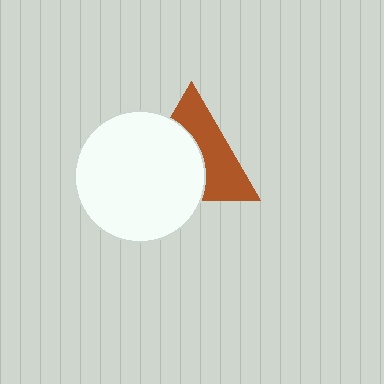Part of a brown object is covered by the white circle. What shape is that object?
It is a triangle.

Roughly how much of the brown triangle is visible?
About half of it is visible (roughly 48%).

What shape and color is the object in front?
The object in front is a white circle.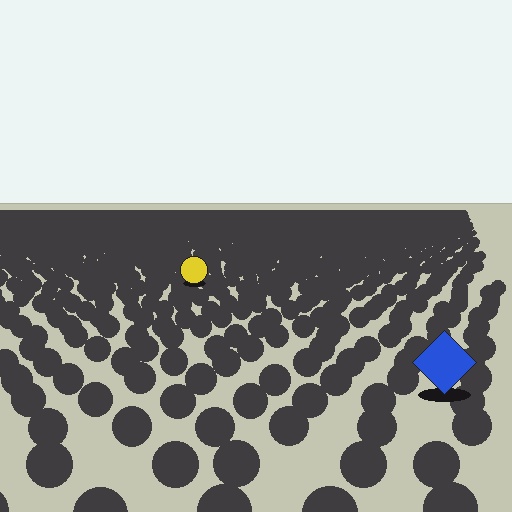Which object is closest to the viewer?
The blue diamond is closest. The texture marks near it are larger and more spread out.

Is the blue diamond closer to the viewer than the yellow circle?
Yes. The blue diamond is closer — you can tell from the texture gradient: the ground texture is coarser near it.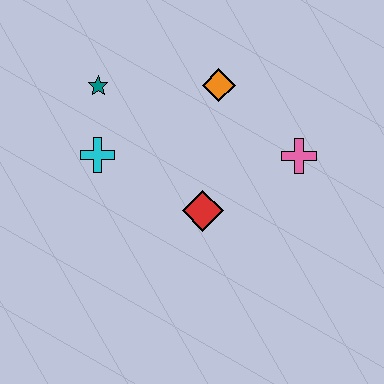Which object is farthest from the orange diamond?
The cyan cross is farthest from the orange diamond.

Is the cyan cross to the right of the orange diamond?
No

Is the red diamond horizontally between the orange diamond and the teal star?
Yes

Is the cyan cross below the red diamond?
No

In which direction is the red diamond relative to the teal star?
The red diamond is below the teal star.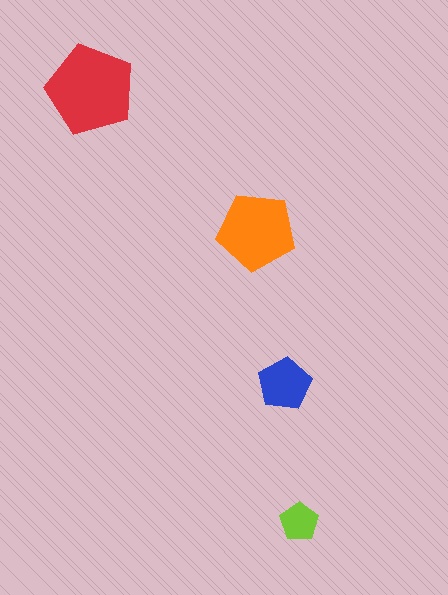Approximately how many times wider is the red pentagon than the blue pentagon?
About 1.5 times wider.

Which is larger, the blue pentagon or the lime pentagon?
The blue one.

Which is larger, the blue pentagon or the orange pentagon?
The orange one.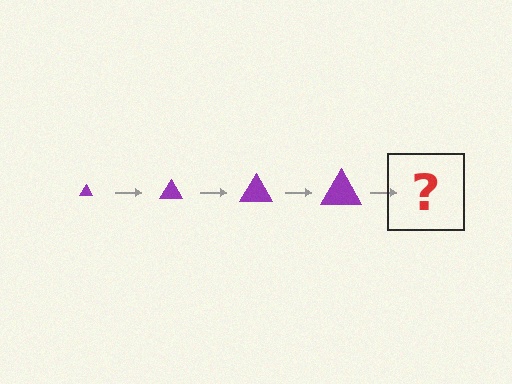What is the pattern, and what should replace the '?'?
The pattern is that the triangle gets progressively larger each step. The '?' should be a purple triangle, larger than the previous one.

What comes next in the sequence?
The next element should be a purple triangle, larger than the previous one.